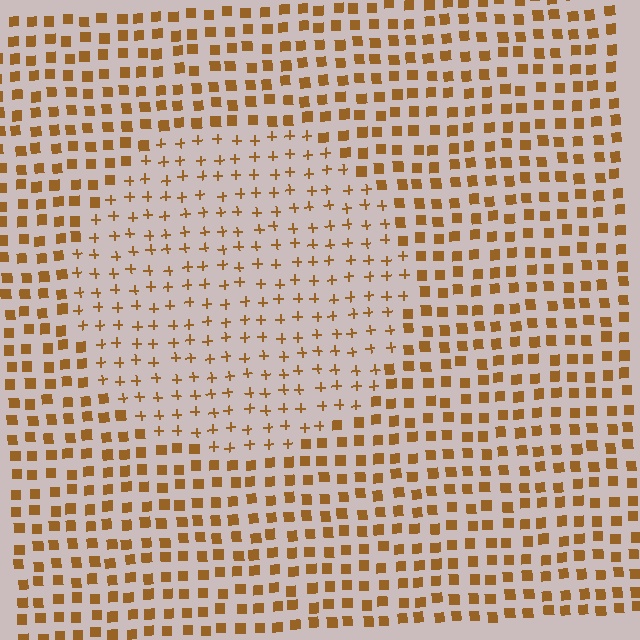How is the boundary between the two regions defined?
The boundary is defined by a change in element shape: plus signs inside vs. squares outside. All elements share the same color and spacing.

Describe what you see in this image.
The image is filled with small brown elements arranged in a uniform grid. A circle-shaped region contains plus signs, while the surrounding area contains squares. The boundary is defined purely by the change in element shape.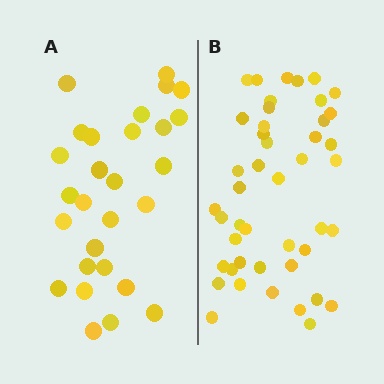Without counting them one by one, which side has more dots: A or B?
Region B (the right region) has more dots.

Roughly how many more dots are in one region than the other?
Region B has approximately 15 more dots than region A.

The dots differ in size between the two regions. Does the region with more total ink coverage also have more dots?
No. Region A has more total ink coverage because its dots are larger, but region B actually contains more individual dots. Total area can be misleading — the number of items is what matters here.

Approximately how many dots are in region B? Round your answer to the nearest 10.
About 40 dots. (The exact count is 45, which rounds to 40.)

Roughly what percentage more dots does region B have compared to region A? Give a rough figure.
About 60% more.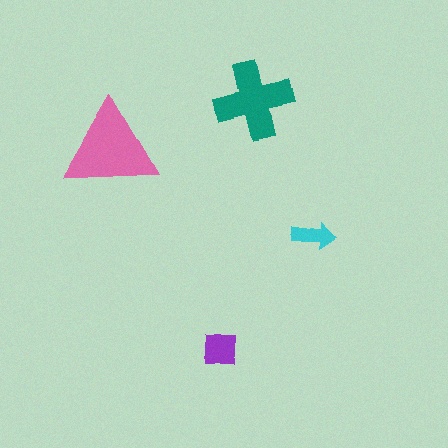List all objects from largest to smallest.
The pink triangle, the teal cross, the purple square, the cyan arrow.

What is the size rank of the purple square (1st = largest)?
3rd.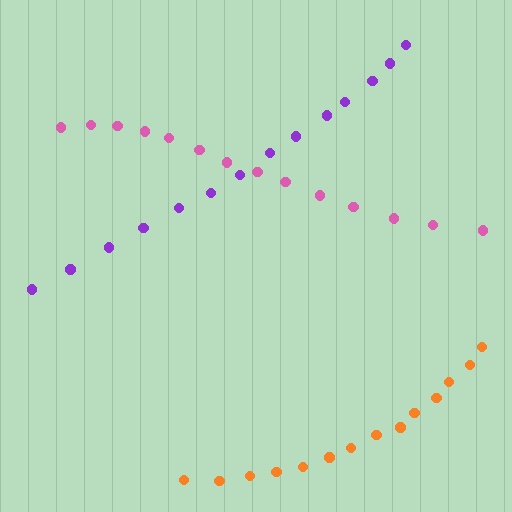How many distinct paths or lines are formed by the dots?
There are 3 distinct paths.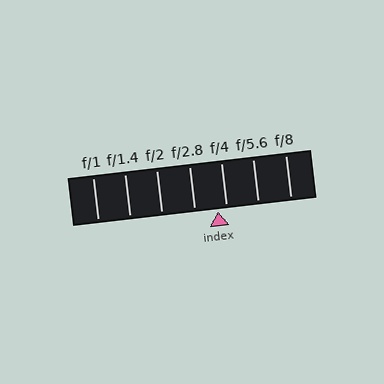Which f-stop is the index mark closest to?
The index mark is closest to f/4.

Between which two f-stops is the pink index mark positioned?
The index mark is between f/2.8 and f/4.